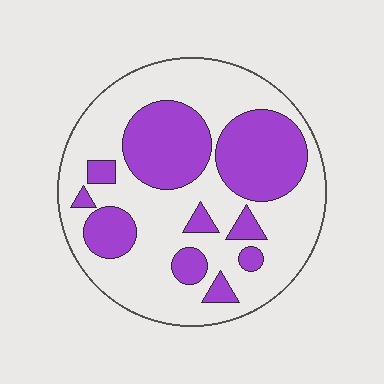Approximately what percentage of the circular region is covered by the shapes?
Approximately 35%.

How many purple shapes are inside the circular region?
10.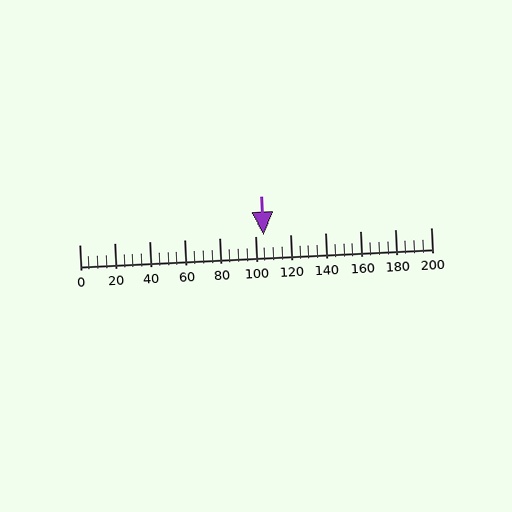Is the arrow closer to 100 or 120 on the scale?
The arrow is closer to 100.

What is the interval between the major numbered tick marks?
The major tick marks are spaced 20 units apart.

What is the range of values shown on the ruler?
The ruler shows values from 0 to 200.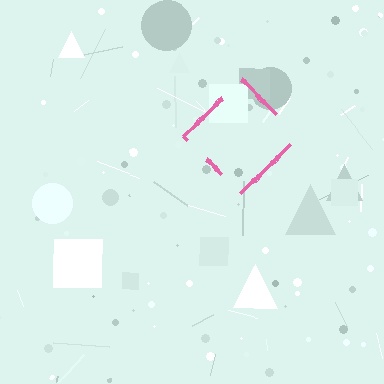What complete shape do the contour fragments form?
The contour fragments form a diamond.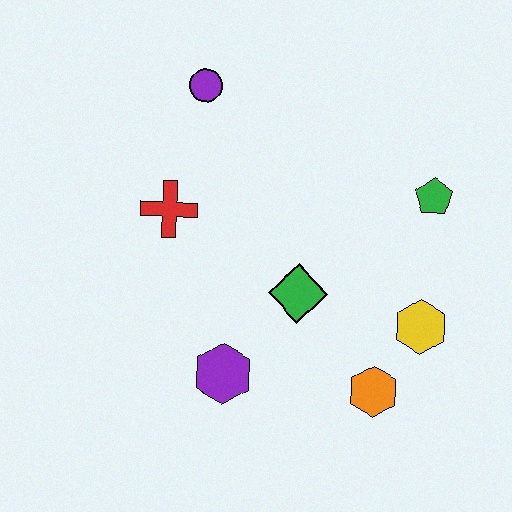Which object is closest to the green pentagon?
The yellow hexagon is closest to the green pentagon.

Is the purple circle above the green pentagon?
Yes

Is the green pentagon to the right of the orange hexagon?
Yes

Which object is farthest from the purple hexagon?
The purple circle is farthest from the purple hexagon.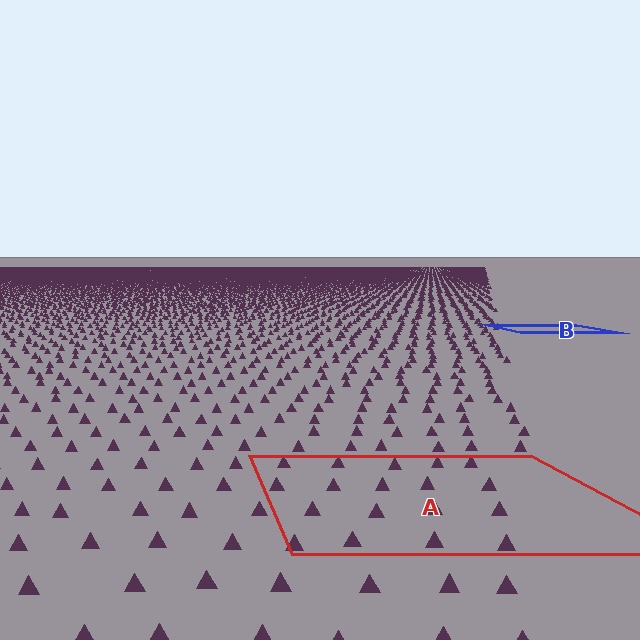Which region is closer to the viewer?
Region A is closer. The texture elements there are larger and more spread out.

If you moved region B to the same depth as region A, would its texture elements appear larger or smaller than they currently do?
They would appear larger. At a closer depth, the same texture elements are projected at a bigger on-screen size.